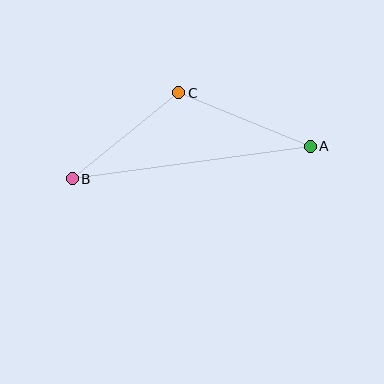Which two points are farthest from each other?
Points A and B are farthest from each other.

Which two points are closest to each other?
Points B and C are closest to each other.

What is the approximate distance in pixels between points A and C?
The distance between A and C is approximately 142 pixels.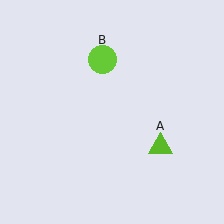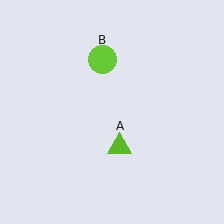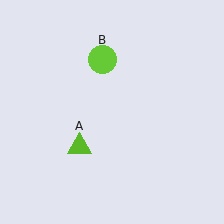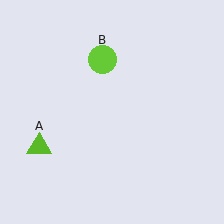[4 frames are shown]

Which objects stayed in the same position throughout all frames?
Lime circle (object B) remained stationary.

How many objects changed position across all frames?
1 object changed position: lime triangle (object A).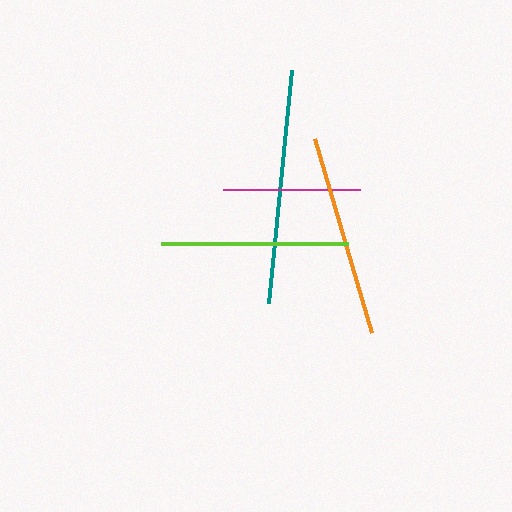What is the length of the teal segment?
The teal segment is approximately 233 pixels long.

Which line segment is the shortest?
The magenta line is the shortest at approximately 137 pixels.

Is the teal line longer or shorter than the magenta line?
The teal line is longer than the magenta line.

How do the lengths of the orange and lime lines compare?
The orange and lime lines are approximately the same length.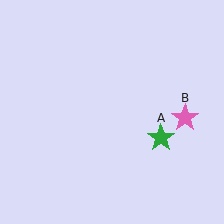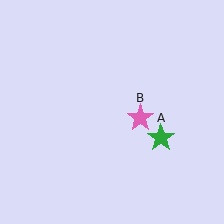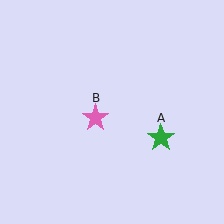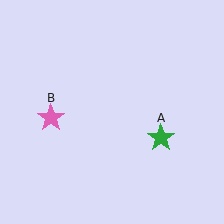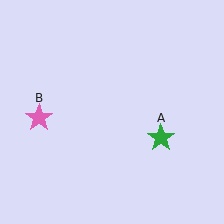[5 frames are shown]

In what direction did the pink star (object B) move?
The pink star (object B) moved left.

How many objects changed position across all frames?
1 object changed position: pink star (object B).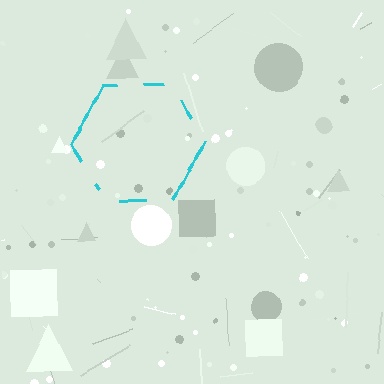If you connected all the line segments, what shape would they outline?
They would outline a hexagon.